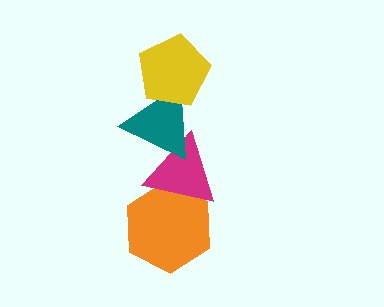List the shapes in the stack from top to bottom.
From top to bottom: the yellow pentagon, the teal triangle, the magenta triangle, the orange hexagon.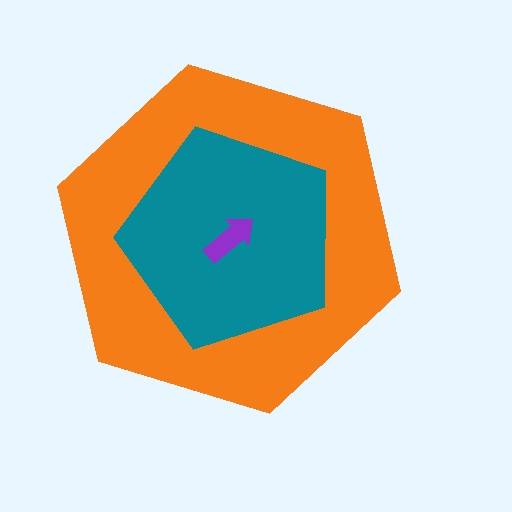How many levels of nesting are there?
3.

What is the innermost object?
The purple arrow.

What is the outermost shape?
The orange hexagon.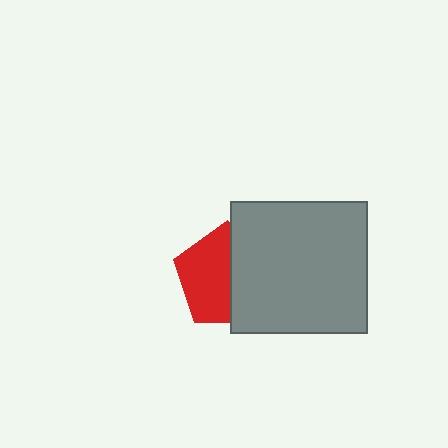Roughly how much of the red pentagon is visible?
About half of it is visible (roughly 53%).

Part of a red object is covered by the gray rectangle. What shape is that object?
It is a pentagon.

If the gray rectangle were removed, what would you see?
You would see the complete red pentagon.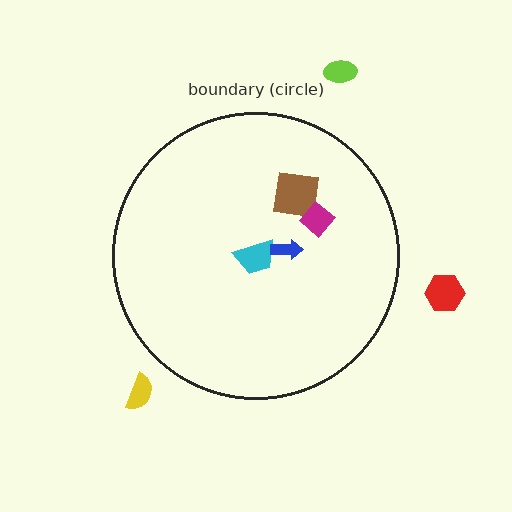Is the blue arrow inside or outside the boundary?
Inside.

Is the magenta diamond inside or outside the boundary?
Inside.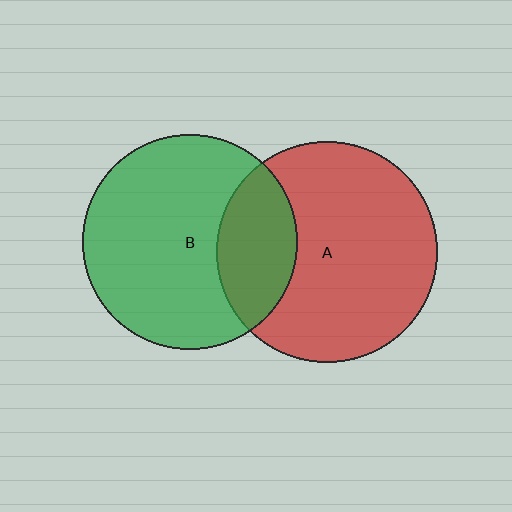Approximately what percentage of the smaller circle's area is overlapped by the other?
Approximately 25%.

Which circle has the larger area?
Circle A (red).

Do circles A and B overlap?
Yes.